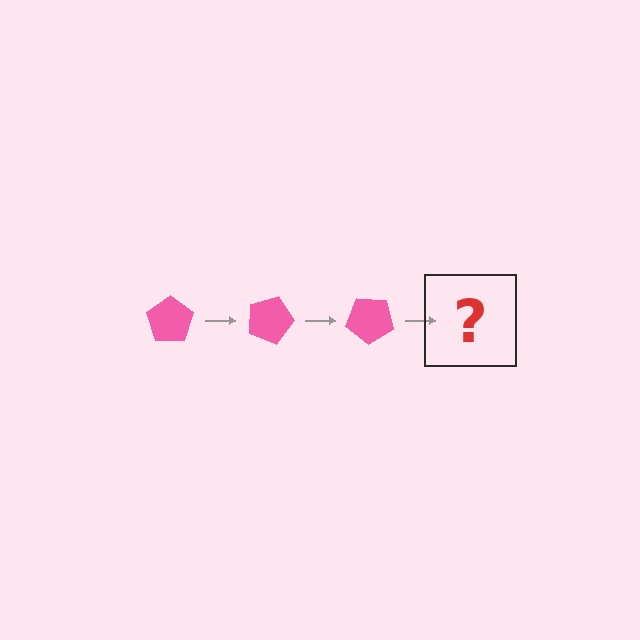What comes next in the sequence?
The next element should be a pink pentagon rotated 60 degrees.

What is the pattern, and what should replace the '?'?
The pattern is that the pentagon rotates 20 degrees each step. The '?' should be a pink pentagon rotated 60 degrees.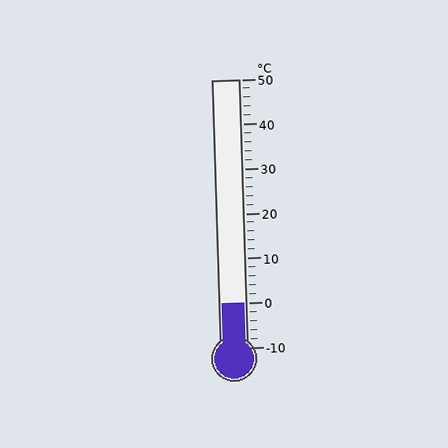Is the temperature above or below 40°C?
The temperature is below 40°C.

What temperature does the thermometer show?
The thermometer shows approximately 0°C.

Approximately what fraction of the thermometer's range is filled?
The thermometer is filled to approximately 15% of its range.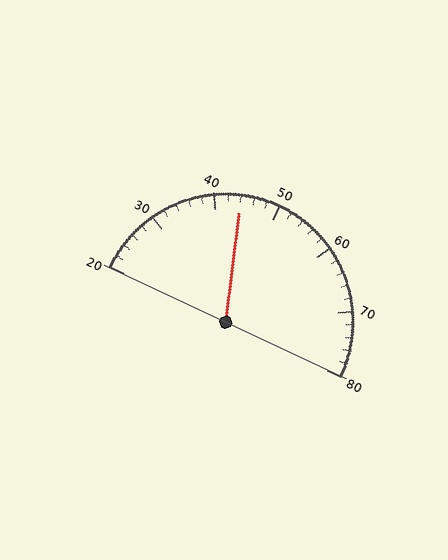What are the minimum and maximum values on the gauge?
The gauge ranges from 20 to 80.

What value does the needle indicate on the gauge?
The needle indicates approximately 44.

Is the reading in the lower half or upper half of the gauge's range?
The reading is in the lower half of the range (20 to 80).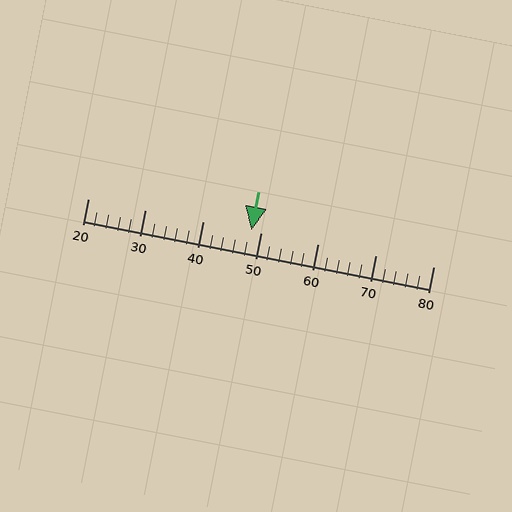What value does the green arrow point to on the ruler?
The green arrow points to approximately 48.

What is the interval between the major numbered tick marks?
The major tick marks are spaced 10 units apart.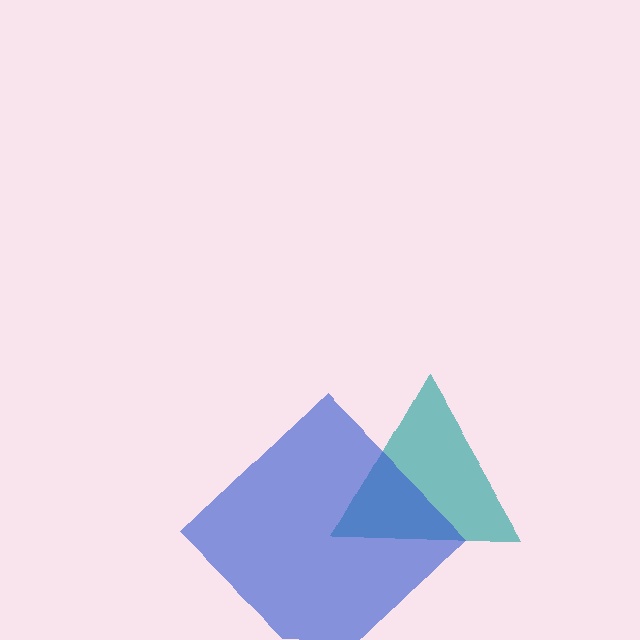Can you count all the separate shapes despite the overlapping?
Yes, there are 2 separate shapes.